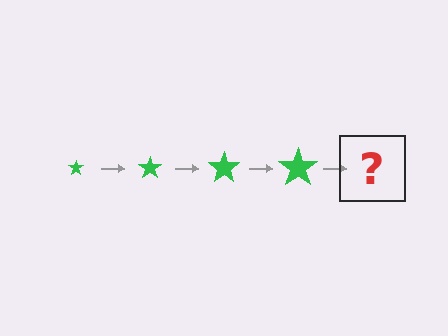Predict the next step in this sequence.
The next step is a green star, larger than the previous one.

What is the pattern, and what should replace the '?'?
The pattern is that the star gets progressively larger each step. The '?' should be a green star, larger than the previous one.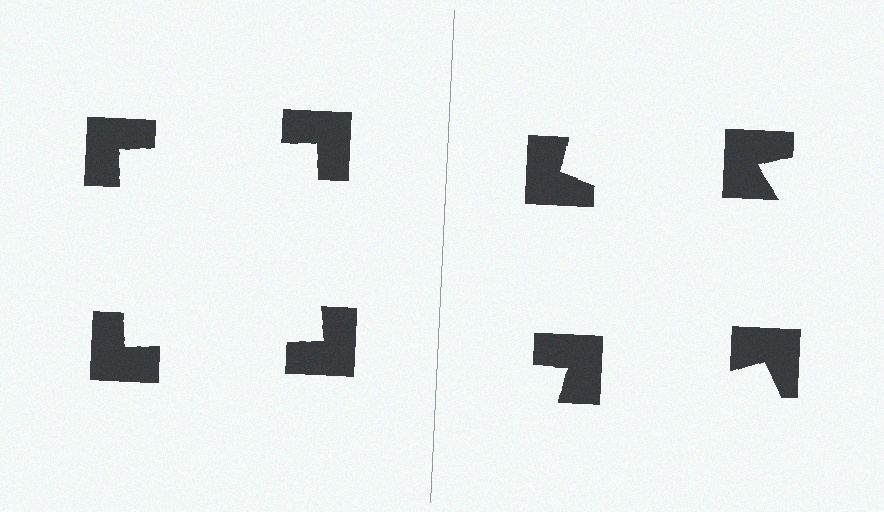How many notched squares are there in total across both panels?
8 — 4 on each side.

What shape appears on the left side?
An illusory square.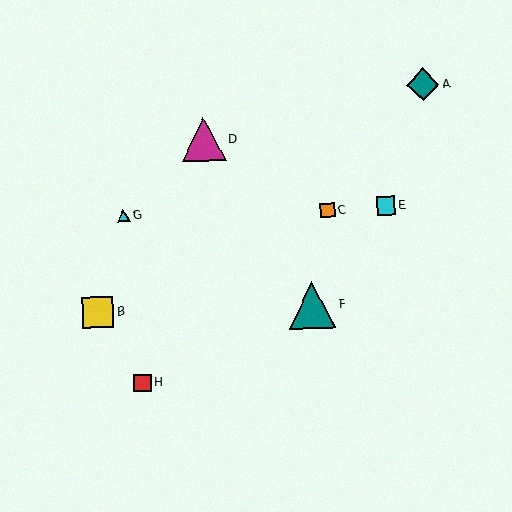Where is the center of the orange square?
The center of the orange square is at (328, 210).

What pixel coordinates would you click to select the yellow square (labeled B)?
Click at (98, 312) to select the yellow square B.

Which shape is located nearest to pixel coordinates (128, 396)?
The red square (labeled H) at (143, 383) is nearest to that location.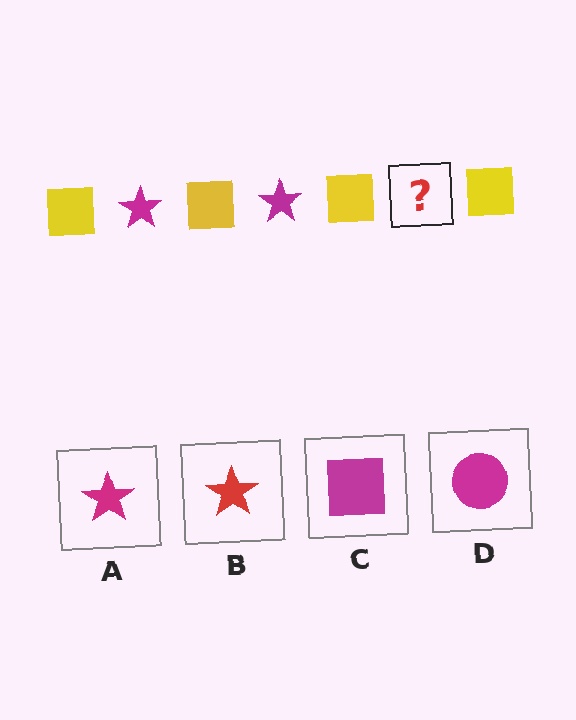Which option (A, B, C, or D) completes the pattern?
A.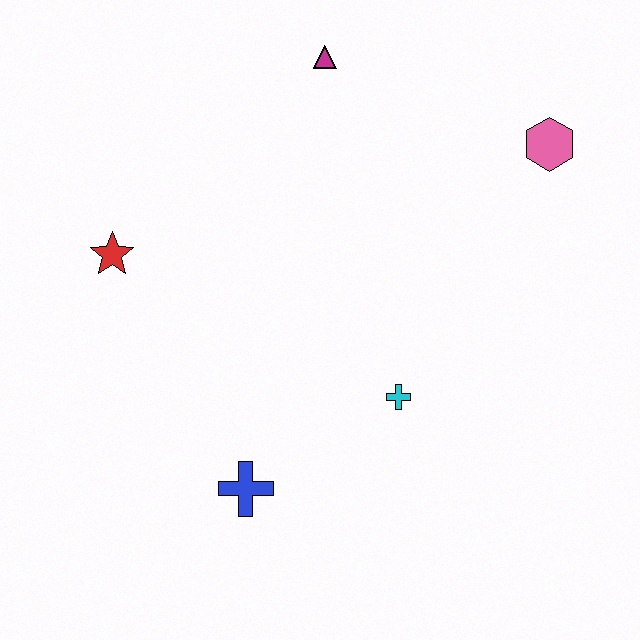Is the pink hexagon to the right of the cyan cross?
Yes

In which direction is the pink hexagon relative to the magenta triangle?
The pink hexagon is to the right of the magenta triangle.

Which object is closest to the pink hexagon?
The magenta triangle is closest to the pink hexagon.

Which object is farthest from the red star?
The pink hexagon is farthest from the red star.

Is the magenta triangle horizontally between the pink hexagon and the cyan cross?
No